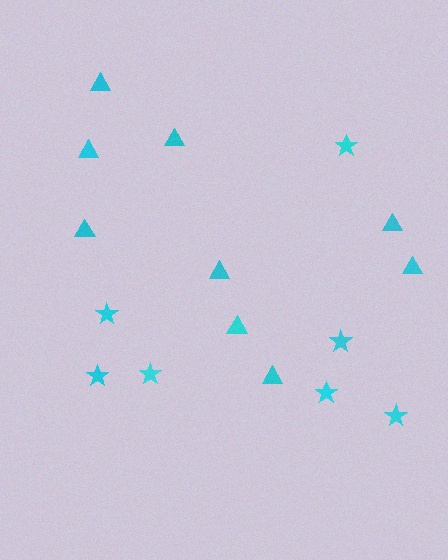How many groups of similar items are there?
There are 2 groups: one group of triangles (9) and one group of stars (7).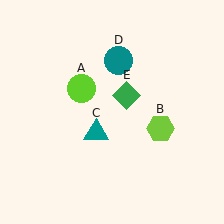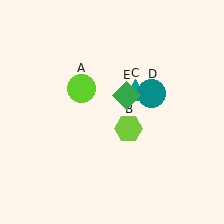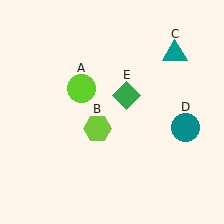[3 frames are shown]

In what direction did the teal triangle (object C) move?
The teal triangle (object C) moved up and to the right.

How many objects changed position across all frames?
3 objects changed position: lime hexagon (object B), teal triangle (object C), teal circle (object D).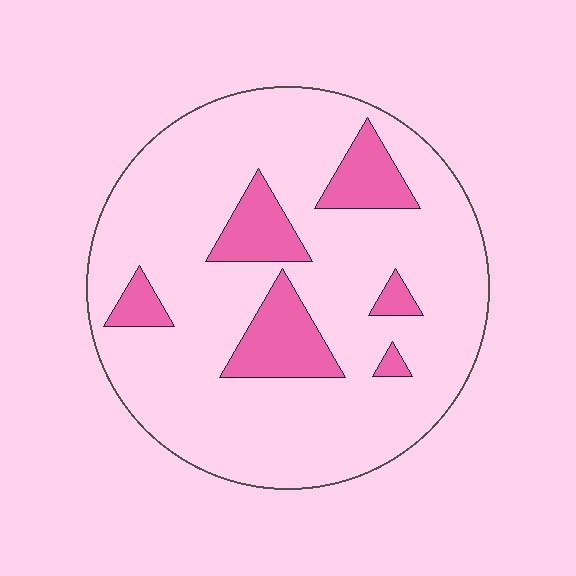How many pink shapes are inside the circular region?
6.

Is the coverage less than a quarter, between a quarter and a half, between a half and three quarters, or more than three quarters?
Less than a quarter.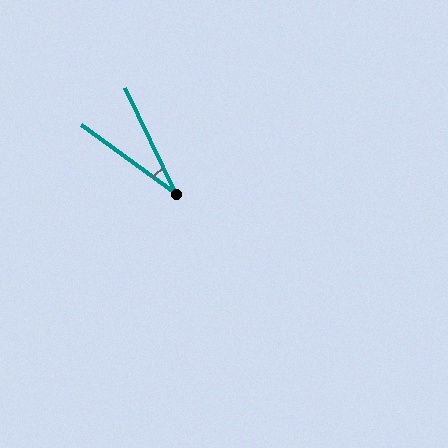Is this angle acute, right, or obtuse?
It is acute.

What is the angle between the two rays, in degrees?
Approximately 28 degrees.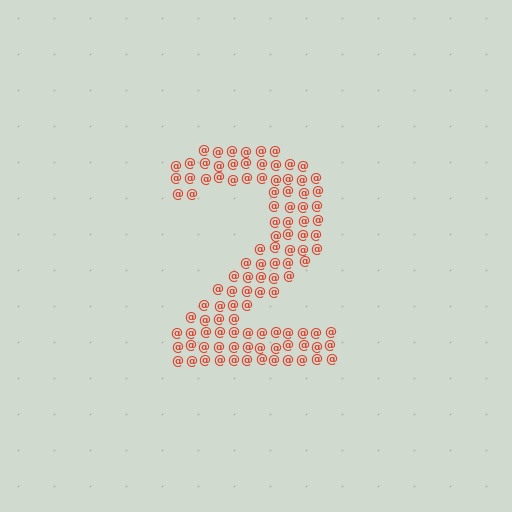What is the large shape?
The large shape is the digit 2.